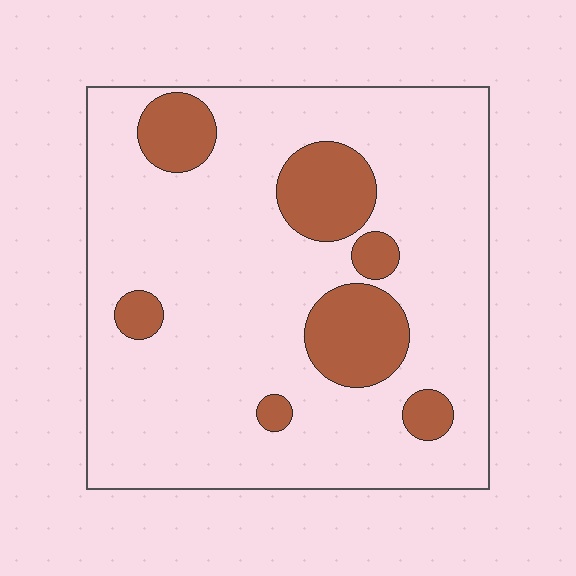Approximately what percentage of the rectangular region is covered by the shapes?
Approximately 20%.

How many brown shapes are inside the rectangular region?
7.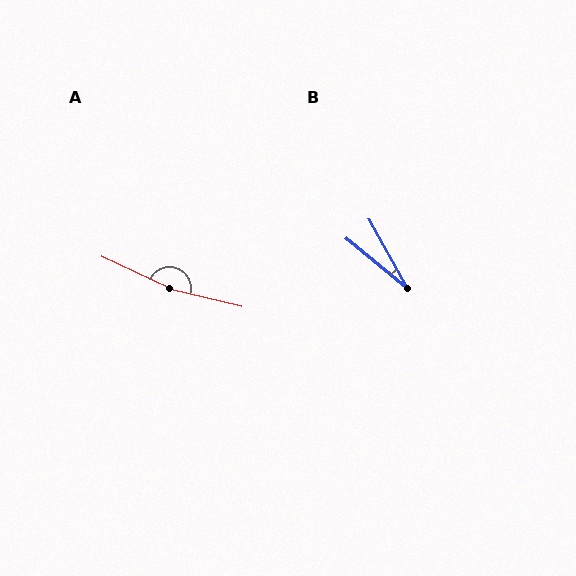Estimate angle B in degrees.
Approximately 22 degrees.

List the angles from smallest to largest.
B (22°), A (169°).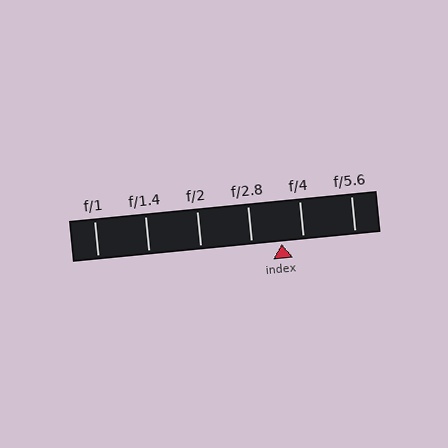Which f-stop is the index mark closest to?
The index mark is closest to f/4.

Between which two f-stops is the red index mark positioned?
The index mark is between f/2.8 and f/4.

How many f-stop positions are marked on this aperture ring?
There are 6 f-stop positions marked.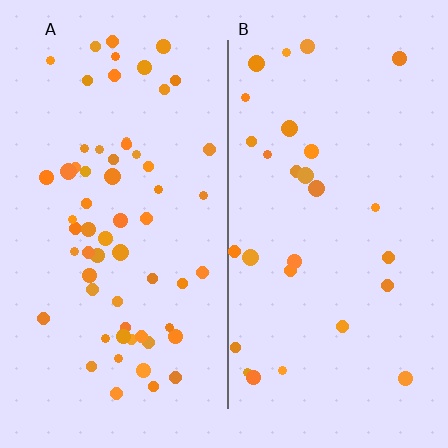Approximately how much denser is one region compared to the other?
Approximately 2.2× — region A over region B.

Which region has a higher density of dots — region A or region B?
A (the left).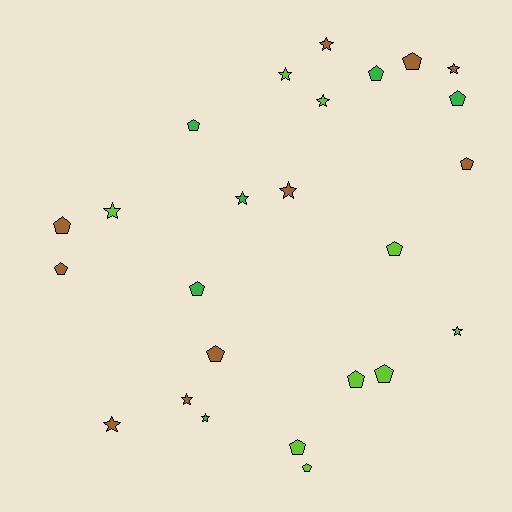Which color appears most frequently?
Brown, with 10 objects.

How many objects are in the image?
There are 25 objects.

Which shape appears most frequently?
Pentagon, with 14 objects.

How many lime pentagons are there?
There are 5 lime pentagons.